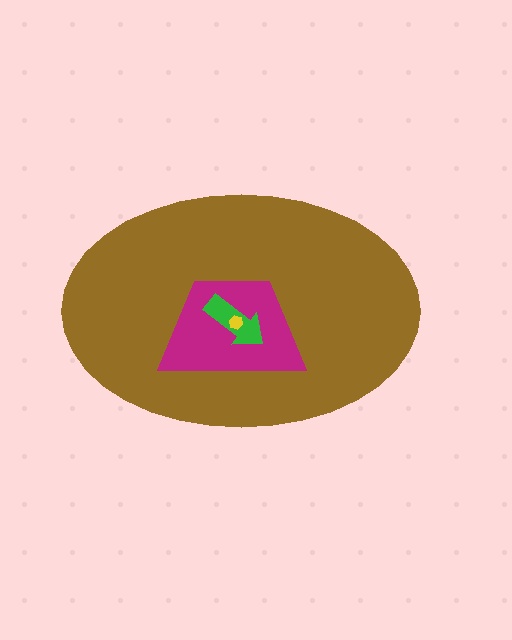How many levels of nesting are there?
4.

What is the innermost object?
The yellow hexagon.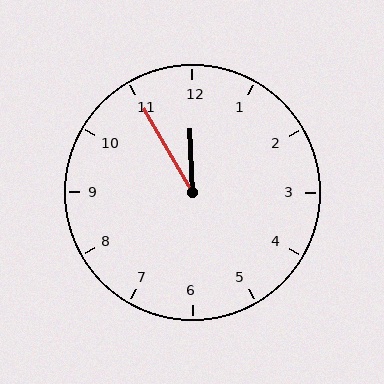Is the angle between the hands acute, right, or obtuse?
It is acute.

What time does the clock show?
11:55.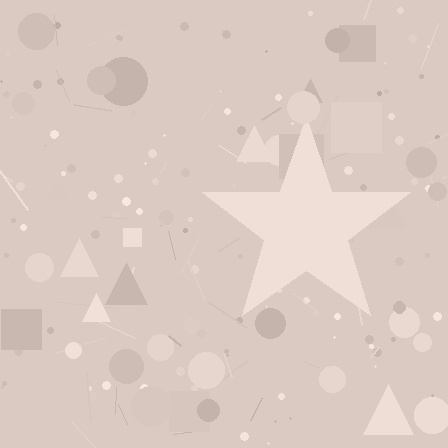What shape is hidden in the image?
A star is hidden in the image.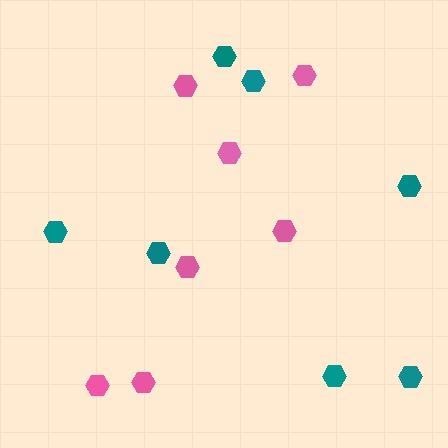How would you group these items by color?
There are 2 groups: one group of teal hexagons (7) and one group of pink hexagons (7).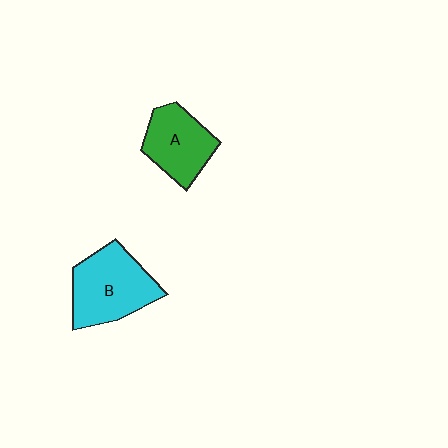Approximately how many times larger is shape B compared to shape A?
Approximately 1.3 times.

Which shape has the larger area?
Shape B (cyan).